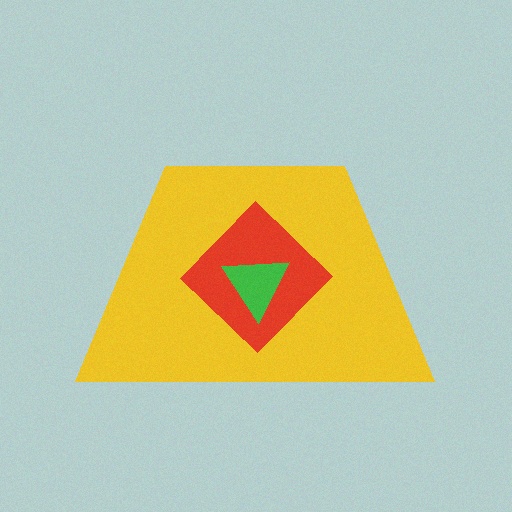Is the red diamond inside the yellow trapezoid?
Yes.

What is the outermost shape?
The yellow trapezoid.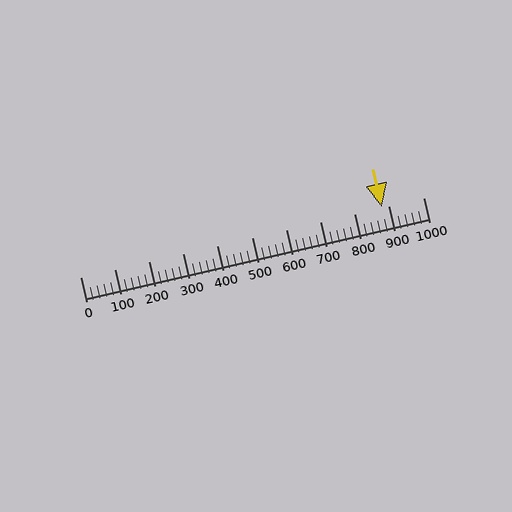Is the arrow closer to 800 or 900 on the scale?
The arrow is closer to 900.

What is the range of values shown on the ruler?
The ruler shows values from 0 to 1000.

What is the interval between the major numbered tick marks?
The major tick marks are spaced 100 units apart.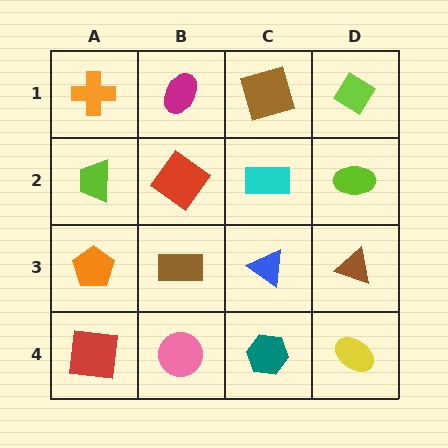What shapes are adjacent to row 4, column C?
A blue triangle (row 3, column C), a pink circle (row 4, column B), a yellow ellipse (row 4, column D).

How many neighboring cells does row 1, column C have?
3.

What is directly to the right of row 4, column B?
A teal hexagon.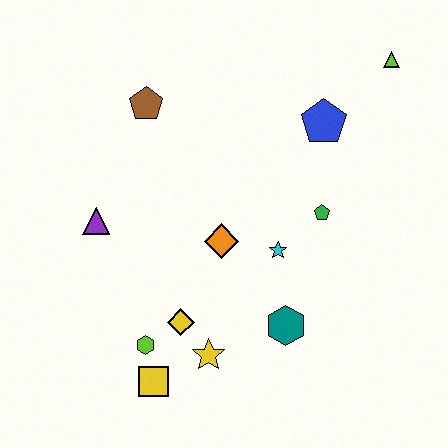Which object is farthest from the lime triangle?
The yellow square is farthest from the lime triangle.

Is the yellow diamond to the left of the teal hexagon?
Yes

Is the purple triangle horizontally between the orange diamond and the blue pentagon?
No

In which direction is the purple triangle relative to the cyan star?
The purple triangle is to the left of the cyan star.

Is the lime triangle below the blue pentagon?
No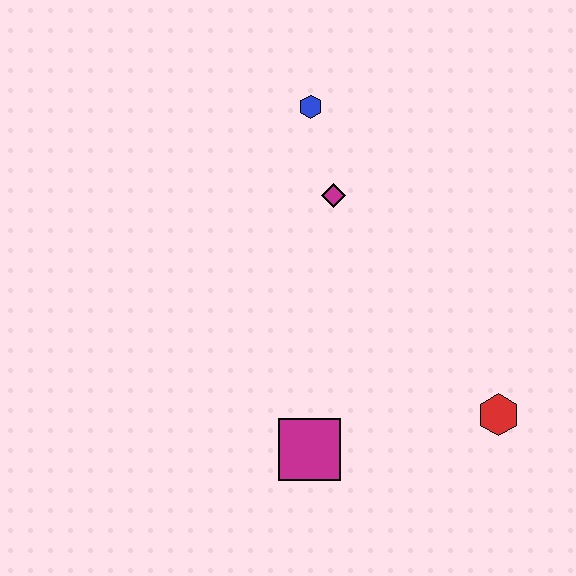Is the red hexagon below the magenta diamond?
Yes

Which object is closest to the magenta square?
The red hexagon is closest to the magenta square.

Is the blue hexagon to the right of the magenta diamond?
No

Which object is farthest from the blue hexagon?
The red hexagon is farthest from the blue hexagon.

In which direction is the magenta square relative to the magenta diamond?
The magenta square is below the magenta diamond.